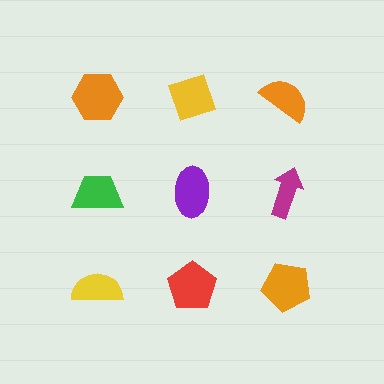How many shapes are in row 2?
3 shapes.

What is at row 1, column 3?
An orange semicircle.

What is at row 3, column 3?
An orange pentagon.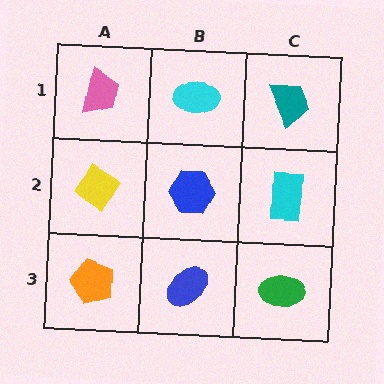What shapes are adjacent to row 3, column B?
A blue hexagon (row 2, column B), an orange pentagon (row 3, column A), a green ellipse (row 3, column C).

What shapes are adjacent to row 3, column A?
A yellow diamond (row 2, column A), a blue ellipse (row 3, column B).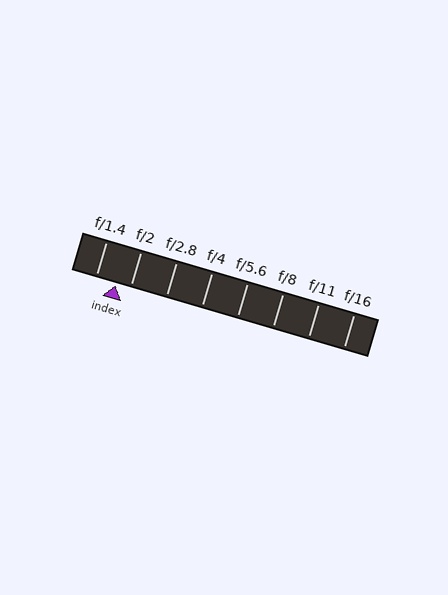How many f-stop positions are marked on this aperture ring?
There are 8 f-stop positions marked.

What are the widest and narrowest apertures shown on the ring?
The widest aperture shown is f/1.4 and the narrowest is f/16.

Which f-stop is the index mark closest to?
The index mark is closest to f/2.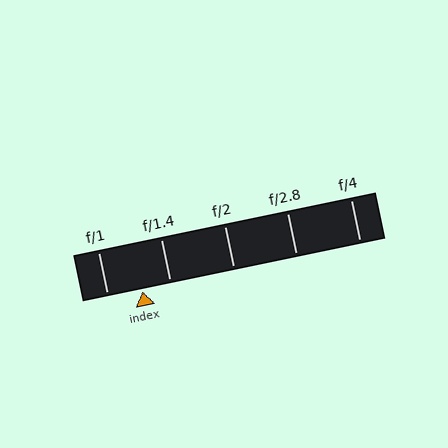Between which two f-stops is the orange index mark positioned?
The index mark is between f/1 and f/1.4.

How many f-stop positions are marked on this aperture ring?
There are 5 f-stop positions marked.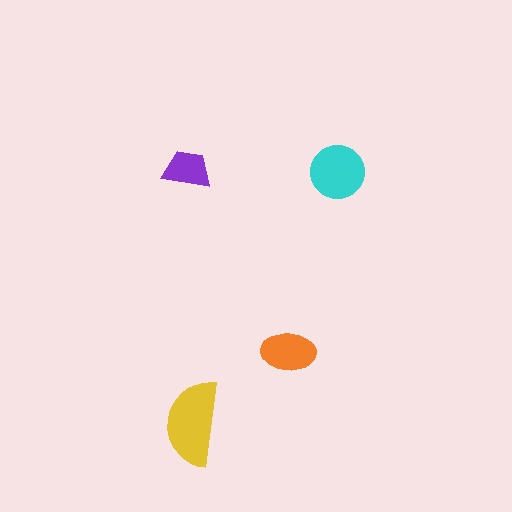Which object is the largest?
The yellow semicircle.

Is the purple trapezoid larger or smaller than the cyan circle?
Smaller.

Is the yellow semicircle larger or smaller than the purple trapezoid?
Larger.